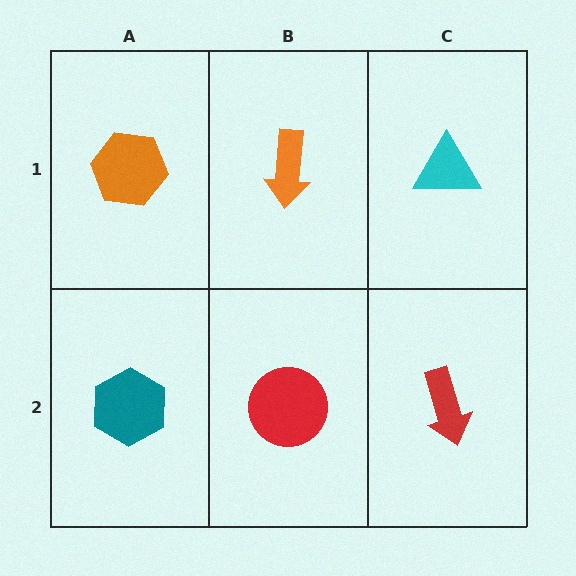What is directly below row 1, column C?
A red arrow.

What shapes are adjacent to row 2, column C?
A cyan triangle (row 1, column C), a red circle (row 2, column B).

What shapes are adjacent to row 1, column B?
A red circle (row 2, column B), an orange hexagon (row 1, column A), a cyan triangle (row 1, column C).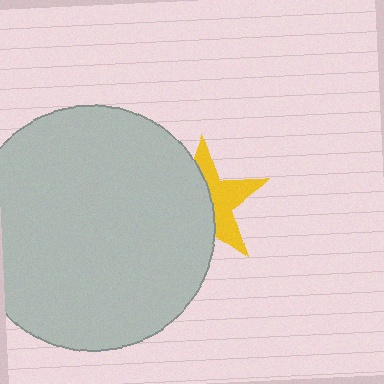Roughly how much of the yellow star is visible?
About half of it is visible (roughly 46%).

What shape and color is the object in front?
The object in front is a light gray circle.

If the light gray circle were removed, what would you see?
You would see the complete yellow star.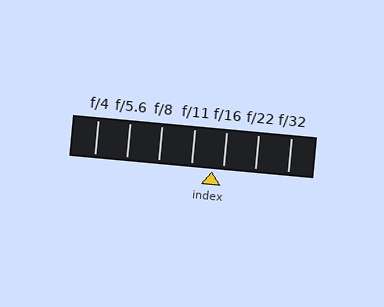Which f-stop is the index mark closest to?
The index mark is closest to f/16.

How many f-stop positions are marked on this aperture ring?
There are 7 f-stop positions marked.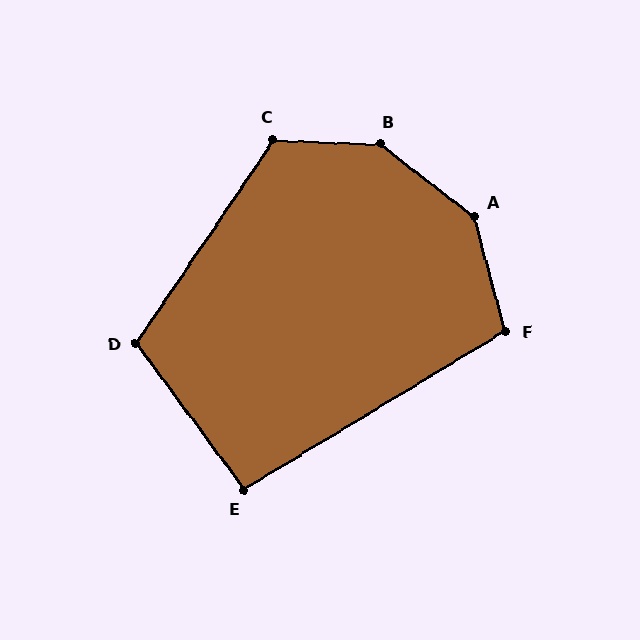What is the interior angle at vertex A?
Approximately 143 degrees (obtuse).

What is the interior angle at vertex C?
Approximately 122 degrees (obtuse).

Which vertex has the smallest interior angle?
E, at approximately 95 degrees.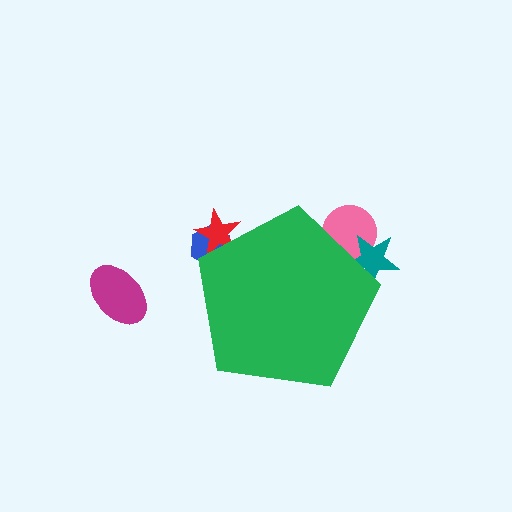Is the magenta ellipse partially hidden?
No, the magenta ellipse is fully visible.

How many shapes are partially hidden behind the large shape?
4 shapes are partially hidden.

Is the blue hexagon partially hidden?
Yes, the blue hexagon is partially hidden behind the green pentagon.